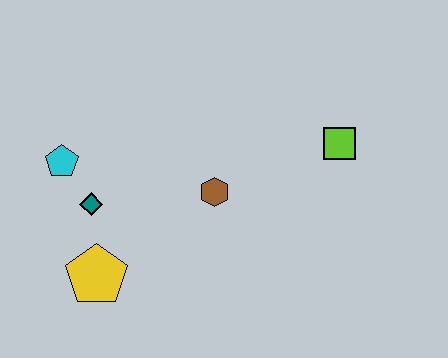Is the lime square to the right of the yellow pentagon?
Yes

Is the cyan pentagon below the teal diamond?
No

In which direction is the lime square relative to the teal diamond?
The lime square is to the right of the teal diamond.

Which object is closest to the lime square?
The brown hexagon is closest to the lime square.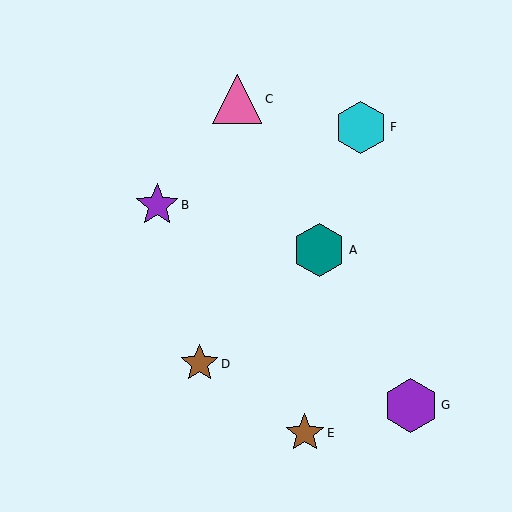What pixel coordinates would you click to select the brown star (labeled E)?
Click at (305, 433) to select the brown star E.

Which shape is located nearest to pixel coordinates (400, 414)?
The purple hexagon (labeled G) at (411, 405) is nearest to that location.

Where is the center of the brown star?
The center of the brown star is at (305, 433).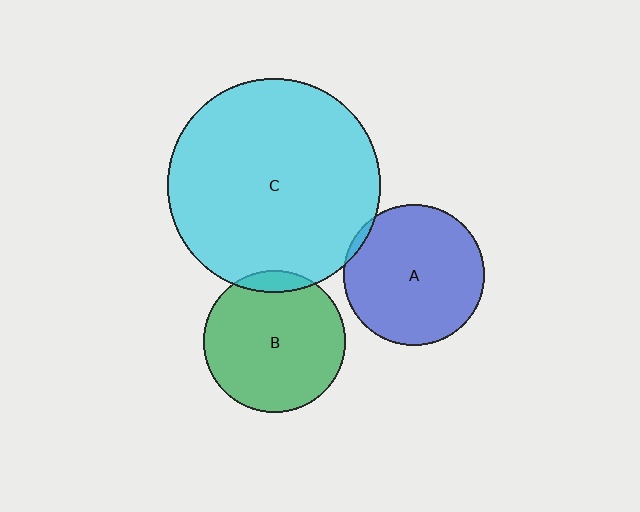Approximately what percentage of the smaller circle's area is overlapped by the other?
Approximately 5%.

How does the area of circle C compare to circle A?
Approximately 2.3 times.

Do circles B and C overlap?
Yes.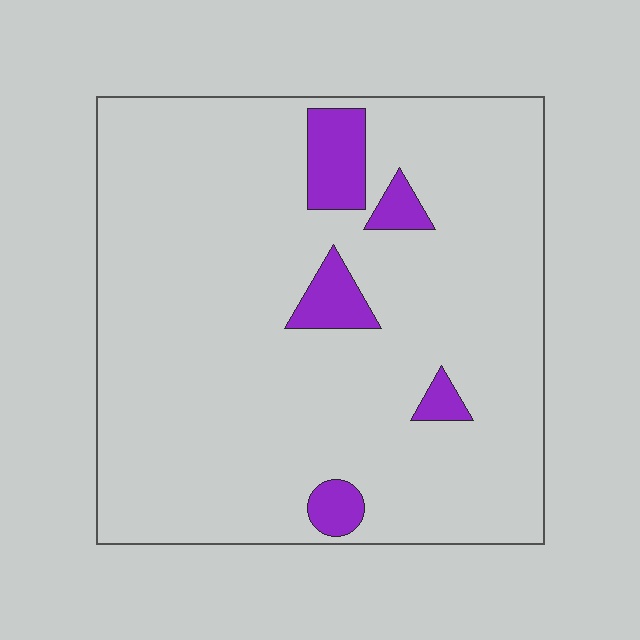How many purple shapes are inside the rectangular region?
5.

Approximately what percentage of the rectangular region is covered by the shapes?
Approximately 10%.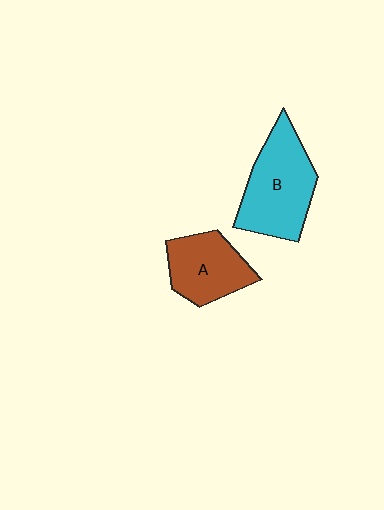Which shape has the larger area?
Shape B (cyan).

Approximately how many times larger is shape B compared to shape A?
Approximately 1.4 times.